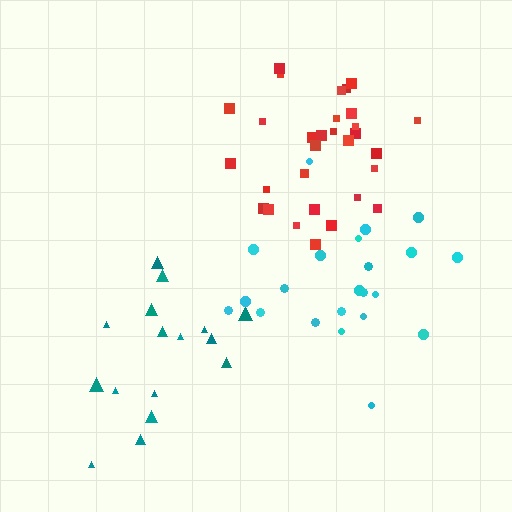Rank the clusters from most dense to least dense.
red, teal, cyan.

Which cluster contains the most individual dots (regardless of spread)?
Red (31).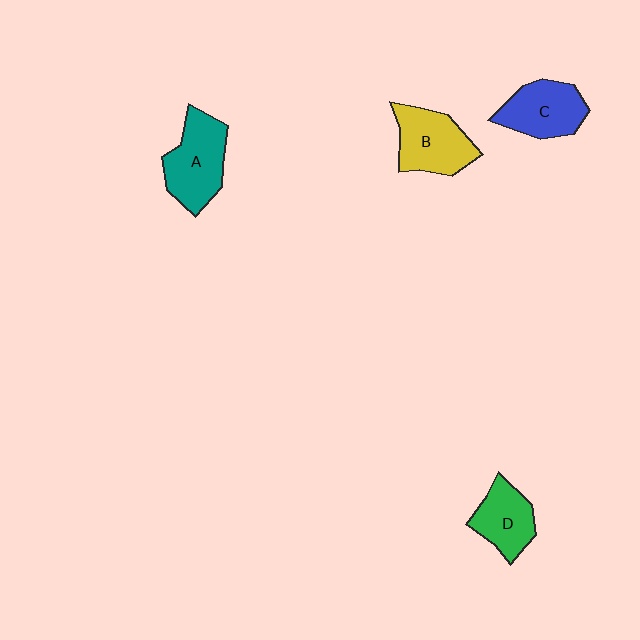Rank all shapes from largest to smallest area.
From largest to smallest: A (teal), B (yellow), C (blue), D (green).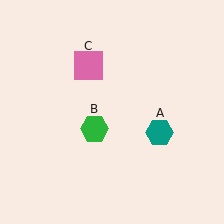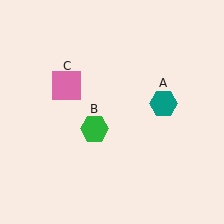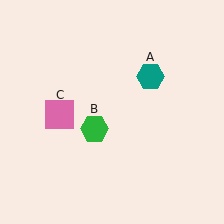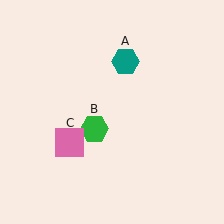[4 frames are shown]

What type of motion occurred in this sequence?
The teal hexagon (object A), pink square (object C) rotated counterclockwise around the center of the scene.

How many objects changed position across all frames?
2 objects changed position: teal hexagon (object A), pink square (object C).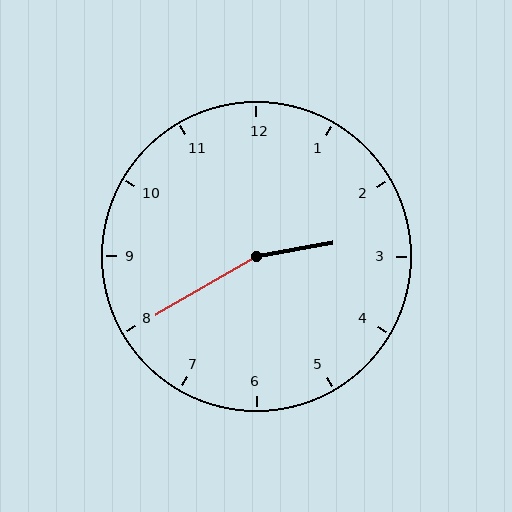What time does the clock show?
2:40.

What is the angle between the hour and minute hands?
Approximately 160 degrees.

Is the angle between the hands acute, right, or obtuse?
It is obtuse.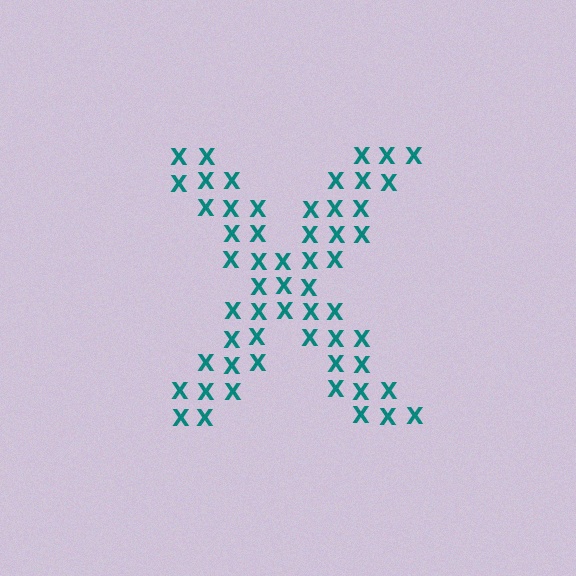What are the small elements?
The small elements are letter X's.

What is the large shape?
The large shape is the letter X.